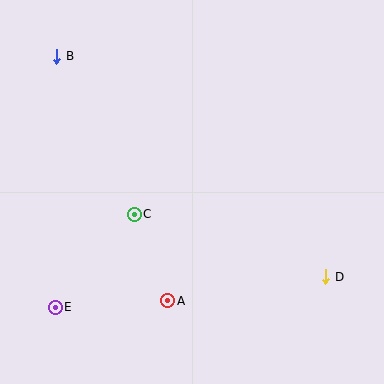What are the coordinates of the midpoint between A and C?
The midpoint between A and C is at (151, 258).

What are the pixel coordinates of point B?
Point B is at (57, 56).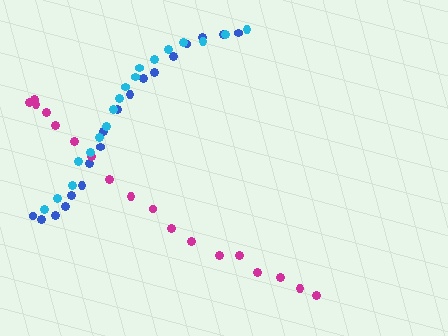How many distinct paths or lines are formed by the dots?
There are 3 distinct paths.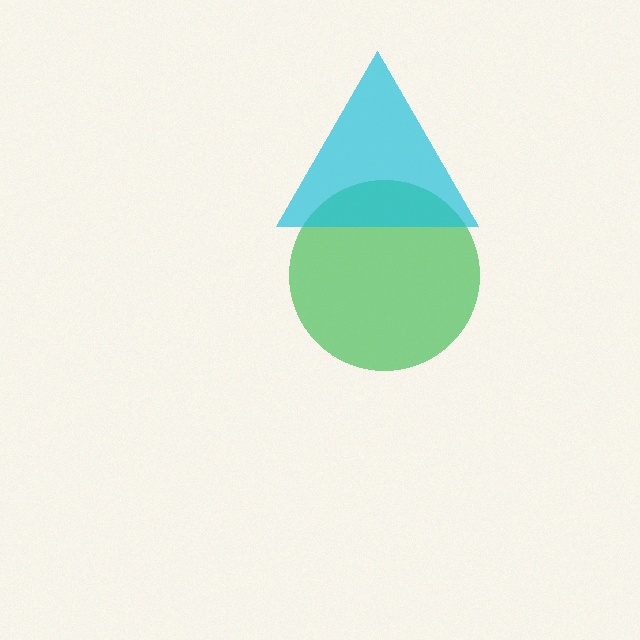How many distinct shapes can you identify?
There are 2 distinct shapes: a green circle, a cyan triangle.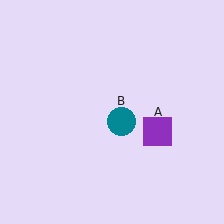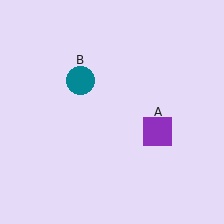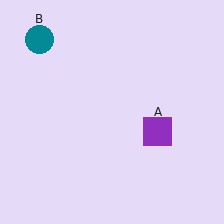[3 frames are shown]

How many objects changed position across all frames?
1 object changed position: teal circle (object B).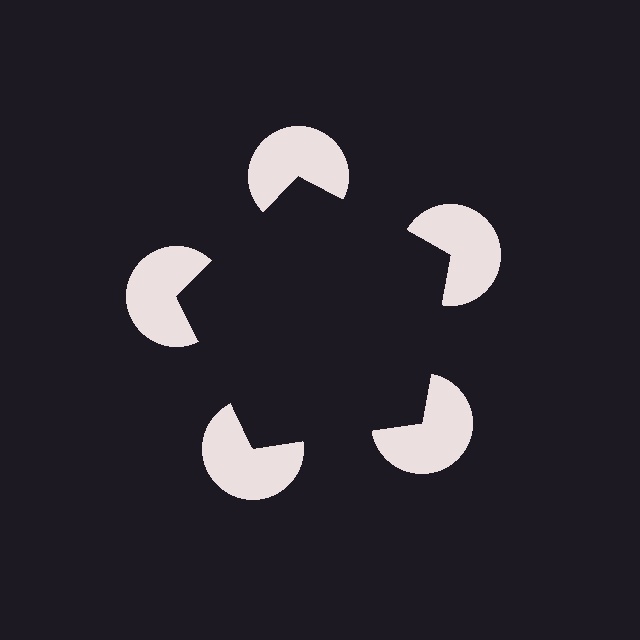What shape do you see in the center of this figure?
An illusory pentagon — its edges are inferred from the aligned wedge cuts in the pac-man discs, not physically drawn.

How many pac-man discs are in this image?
There are 5 — one at each vertex of the illusory pentagon.